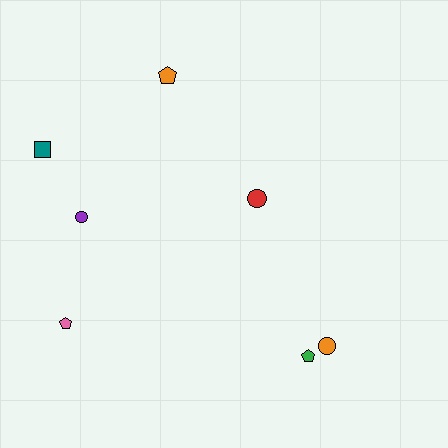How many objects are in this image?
There are 7 objects.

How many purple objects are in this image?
There is 1 purple object.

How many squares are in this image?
There is 1 square.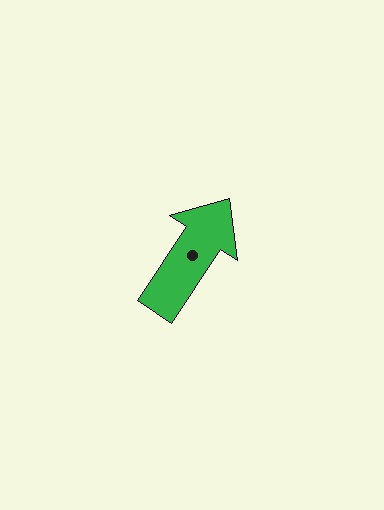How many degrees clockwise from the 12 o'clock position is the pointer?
Approximately 33 degrees.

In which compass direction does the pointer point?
Northeast.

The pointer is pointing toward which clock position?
Roughly 1 o'clock.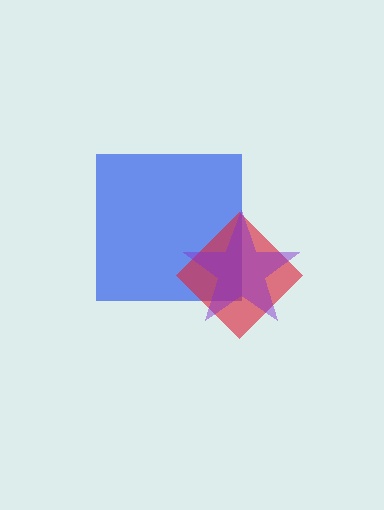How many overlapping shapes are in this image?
There are 3 overlapping shapes in the image.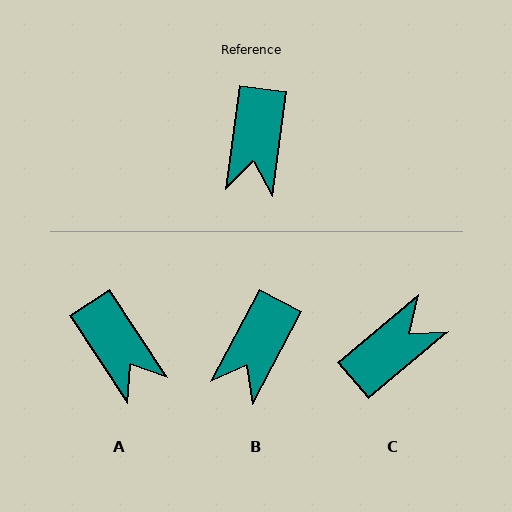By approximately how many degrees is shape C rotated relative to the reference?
Approximately 138 degrees counter-clockwise.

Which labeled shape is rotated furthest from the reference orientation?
C, about 138 degrees away.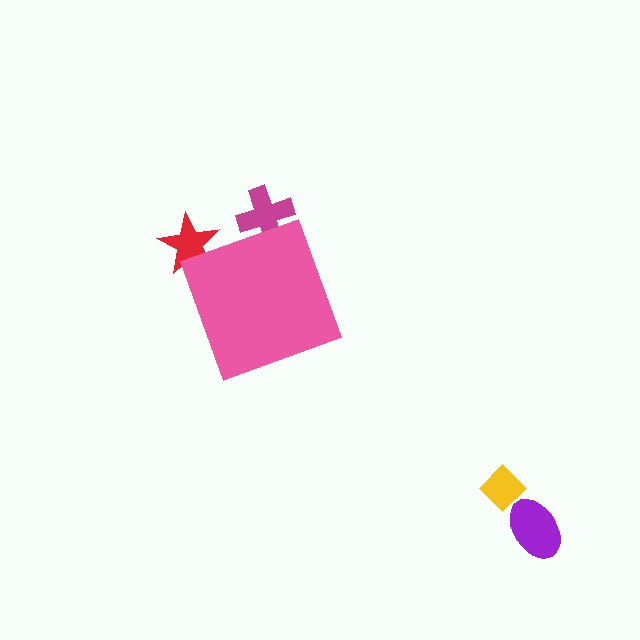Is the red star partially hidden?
Yes, the red star is partially hidden behind the pink diamond.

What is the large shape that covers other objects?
A pink diamond.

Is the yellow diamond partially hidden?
No, the yellow diamond is fully visible.